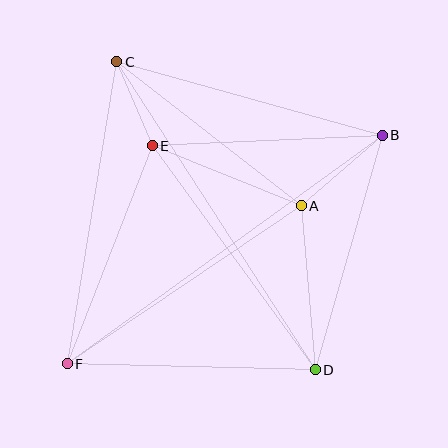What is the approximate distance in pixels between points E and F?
The distance between E and F is approximately 234 pixels.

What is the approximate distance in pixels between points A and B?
The distance between A and B is approximately 108 pixels.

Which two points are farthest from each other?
Points B and F are farthest from each other.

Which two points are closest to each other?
Points C and E are closest to each other.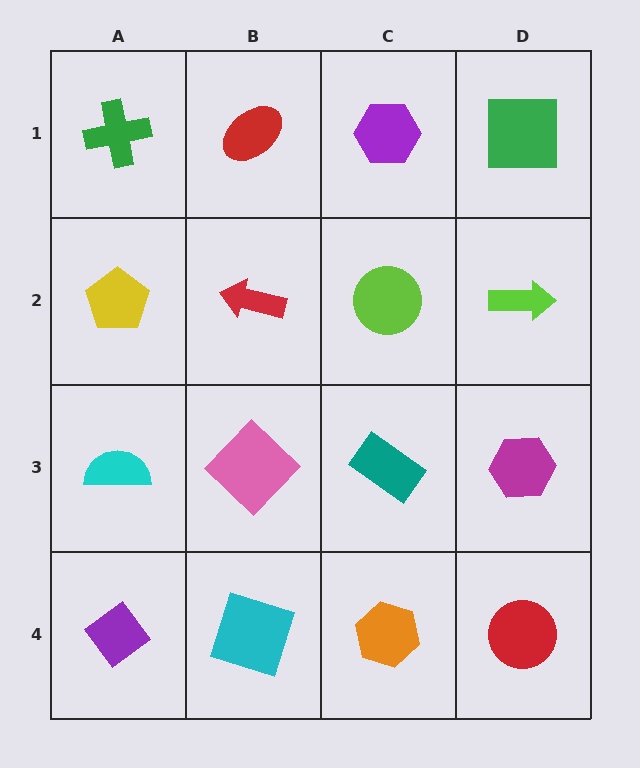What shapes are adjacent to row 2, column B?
A red ellipse (row 1, column B), a pink diamond (row 3, column B), a yellow pentagon (row 2, column A), a lime circle (row 2, column C).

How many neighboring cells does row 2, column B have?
4.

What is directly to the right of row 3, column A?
A pink diamond.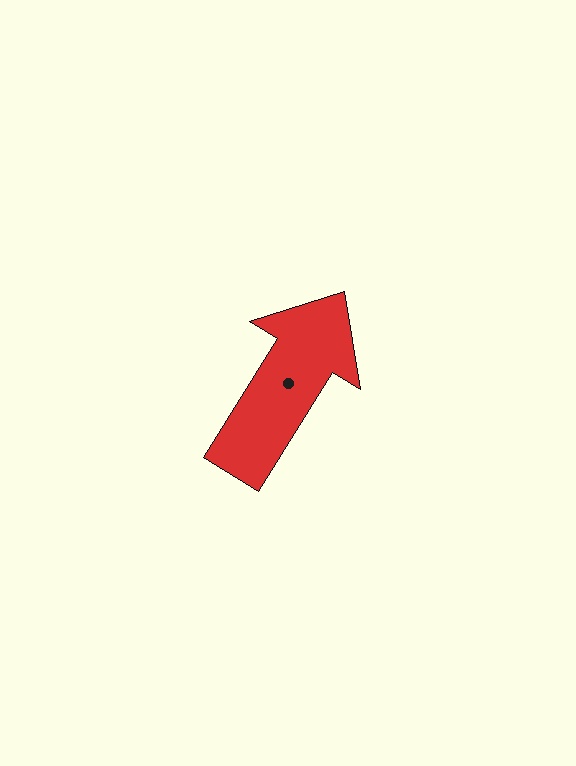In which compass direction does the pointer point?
Northeast.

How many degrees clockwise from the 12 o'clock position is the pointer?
Approximately 32 degrees.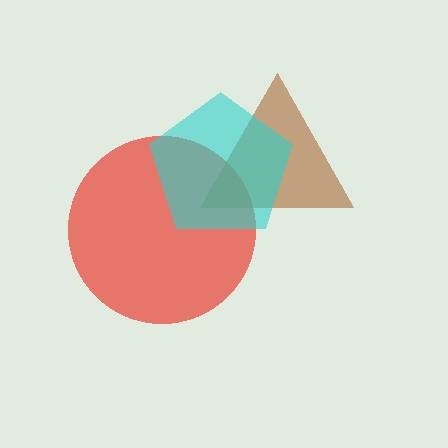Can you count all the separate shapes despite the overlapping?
Yes, there are 3 separate shapes.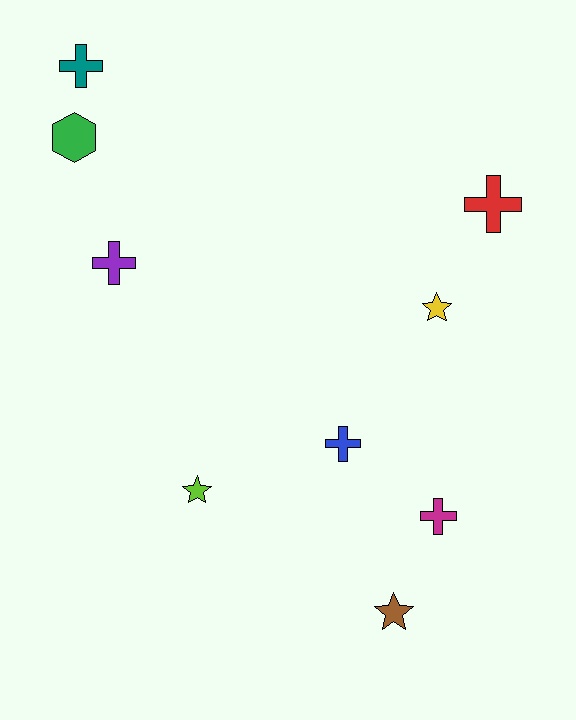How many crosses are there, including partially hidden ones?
There are 5 crosses.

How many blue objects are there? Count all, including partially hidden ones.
There is 1 blue object.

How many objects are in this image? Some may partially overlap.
There are 9 objects.